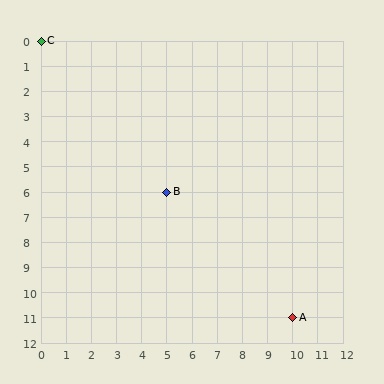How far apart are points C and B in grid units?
Points C and B are 5 columns and 6 rows apart (about 7.8 grid units diagonally).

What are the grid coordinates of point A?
Point A is at grid coordinates (10, 11).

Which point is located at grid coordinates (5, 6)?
Point B is at (5, 6).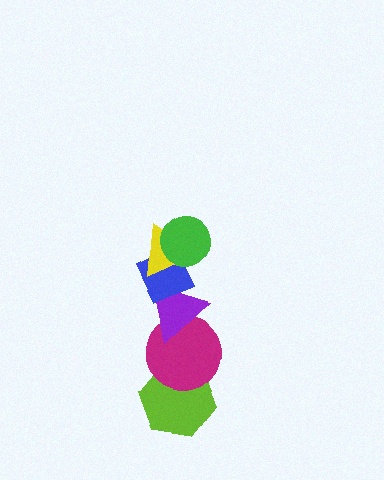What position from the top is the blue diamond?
The blue diamond is 3rd from the top.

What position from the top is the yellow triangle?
The yellow triangle is 2nd from the top.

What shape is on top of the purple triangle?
The blue diamond is on top of the purple triangle.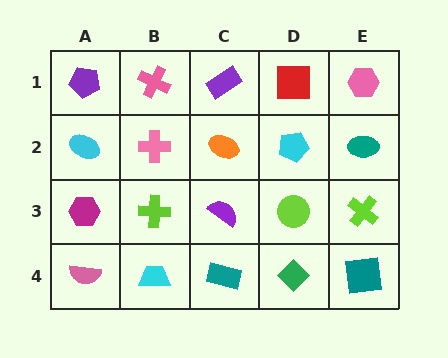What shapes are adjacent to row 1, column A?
A cyan ellipse (row 2, column A), a pink cross (row 1, column B).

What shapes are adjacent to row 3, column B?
A pink cross (row 2, column B), a cyan trapezoid (row 4, column B), a magenta hexagon (row 3, column A), a purple semicircle (row 3, column C).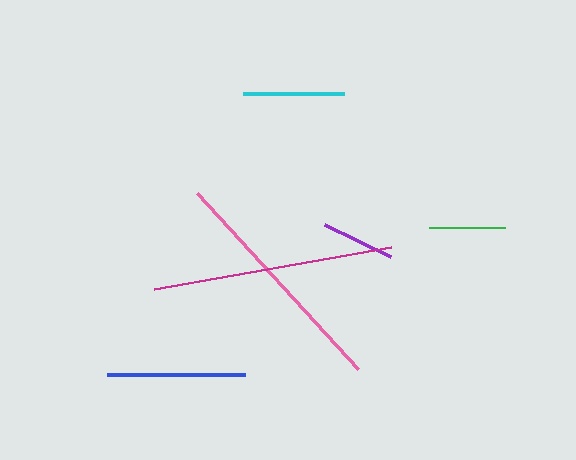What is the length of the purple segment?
The purple segment is approximately 74 pixels long.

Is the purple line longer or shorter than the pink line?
The pink line is longer than the purple line.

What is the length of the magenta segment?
The magenta segment is approximately 240 pixels long.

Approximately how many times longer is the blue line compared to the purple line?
The blue line is approximately 1.9 times the length of the purple line.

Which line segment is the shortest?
The purple line is the shortest at approximately 74 pixels.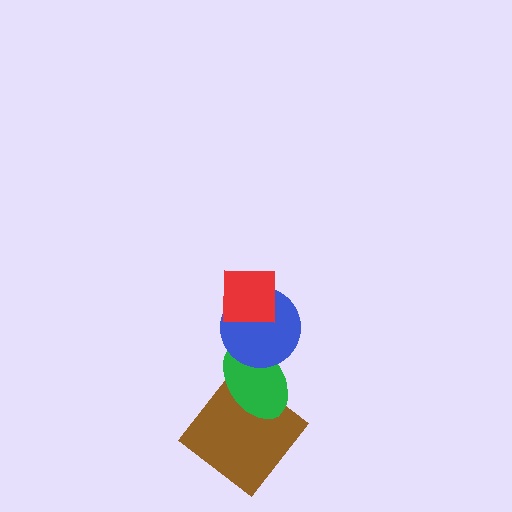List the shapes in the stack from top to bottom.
From top to bottom: the red square, the blue circle, the green ellipse, the brown diamond.